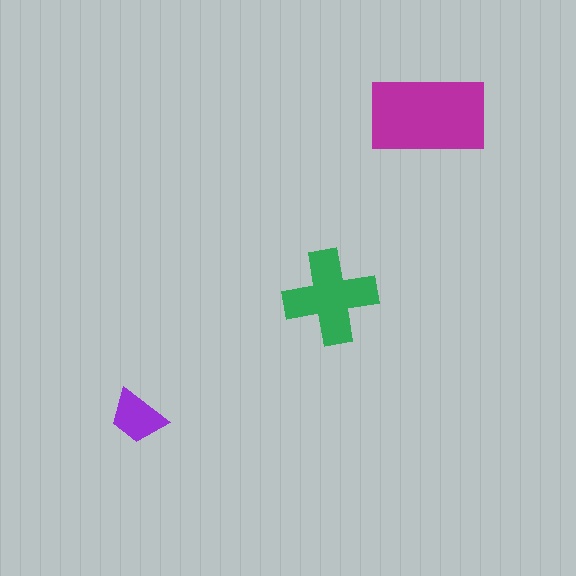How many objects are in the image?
There are 3 objects in the image.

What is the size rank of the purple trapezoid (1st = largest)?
3rd.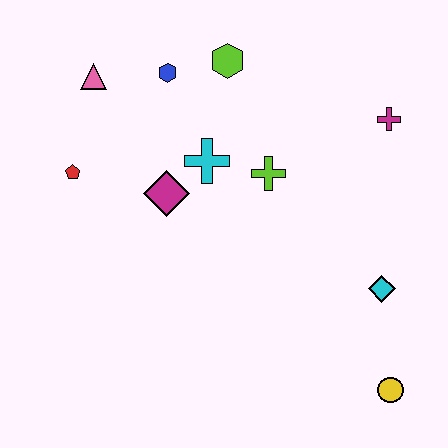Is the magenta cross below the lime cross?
No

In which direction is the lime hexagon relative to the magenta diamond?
The lime hexagon is above the magenta diamond.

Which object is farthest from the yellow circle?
The pink triangle is farthest from the yellow circle.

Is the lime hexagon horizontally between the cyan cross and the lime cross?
Yes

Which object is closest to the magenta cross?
The lime cross is closest to the magenta cross.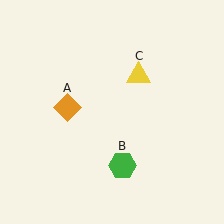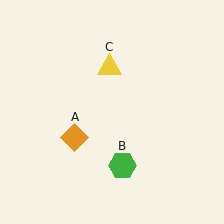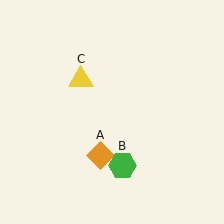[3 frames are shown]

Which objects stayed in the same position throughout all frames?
Green hexagon (object B) remained stationary.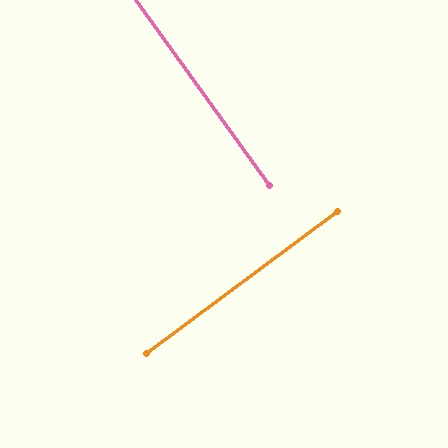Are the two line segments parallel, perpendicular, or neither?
Perpendicular — they meet at approximately 89°.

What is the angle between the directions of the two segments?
Approximately 89 degrees.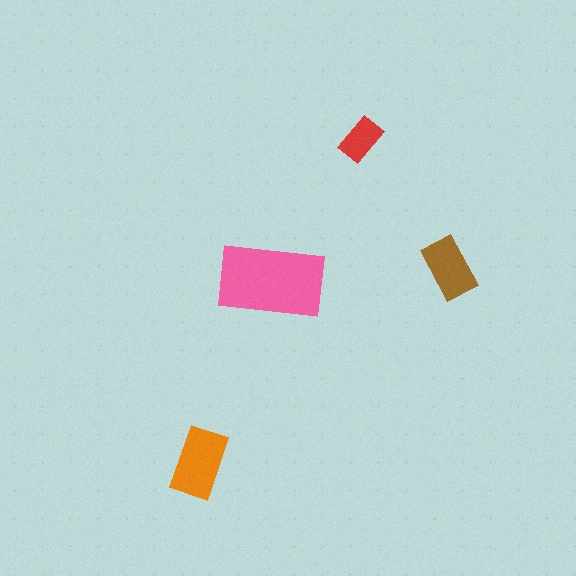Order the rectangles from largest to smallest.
the pink one, the orange one, the brown one, the red one.